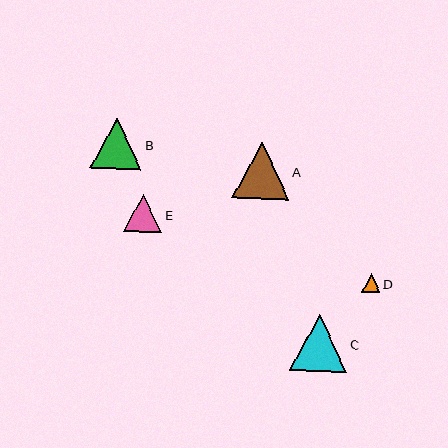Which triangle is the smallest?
Triangle D is the smallest with a size of approximately 18 pixels.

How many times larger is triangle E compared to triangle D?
Triangle E is approximately 2.1 times the size of triangle D.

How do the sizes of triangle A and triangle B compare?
Triangle A and triangle B are approximately the same size.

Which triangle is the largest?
Triangle C is the largest with a size of approximately 57 pixels.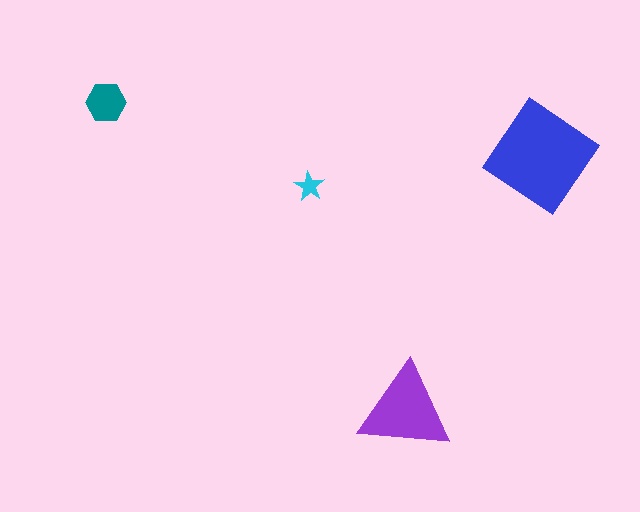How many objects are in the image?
There are 4 objects in the image.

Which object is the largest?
The blue diamond.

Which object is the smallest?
The cyan star.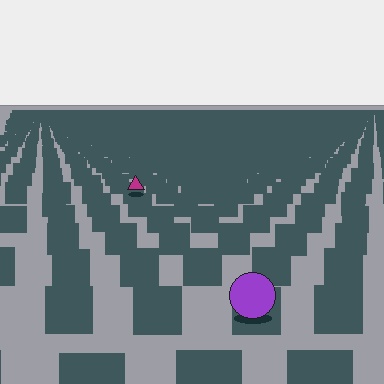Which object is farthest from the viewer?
The magenta triangle is farthest from the viewer. It appears smaller and the ground texture around it is denser.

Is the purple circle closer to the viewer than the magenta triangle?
Yes. The purple circle is closer — you can tell from the texture gradient: the ground texture is coarser near it.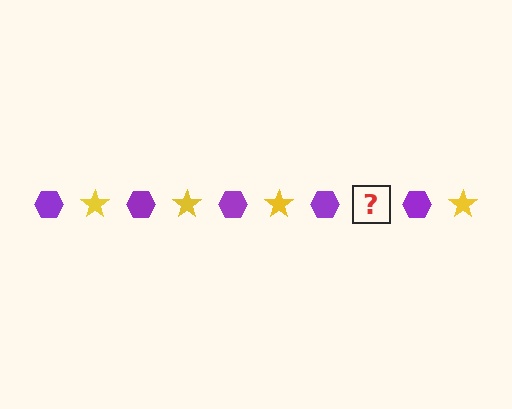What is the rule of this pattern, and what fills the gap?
The rule is that the pattern alternates between purple hexagon and yellow star. The gap should be filled with a yellow star.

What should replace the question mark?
The question mark should be replaced with a yellow star.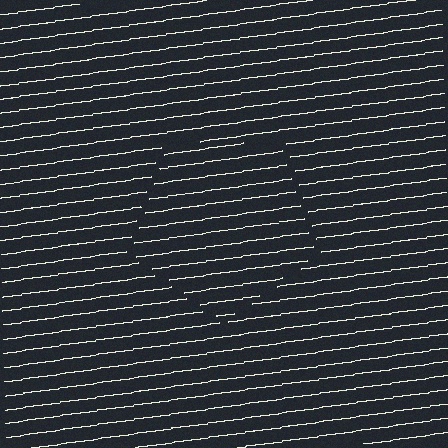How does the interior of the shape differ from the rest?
The interior of the shape contains the same grating, shifted by half a period — the contour is defined by the phase discontinuity where line-ends from the inner and outer gratings abut.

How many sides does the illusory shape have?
5 sides — the line-ends trace a pentagon.